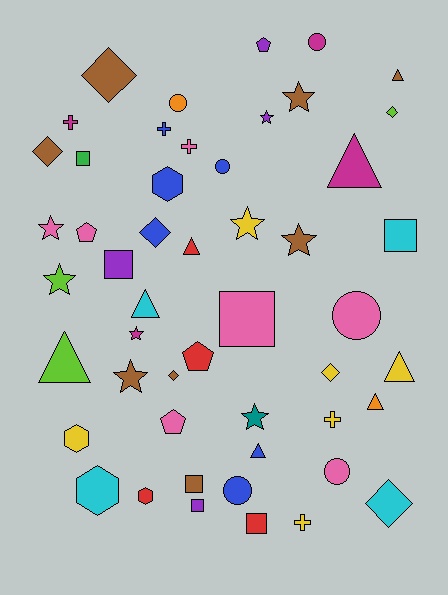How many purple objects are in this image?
There are 4 purple objects.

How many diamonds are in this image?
There are 7 diamonds.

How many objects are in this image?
There are 50 objects.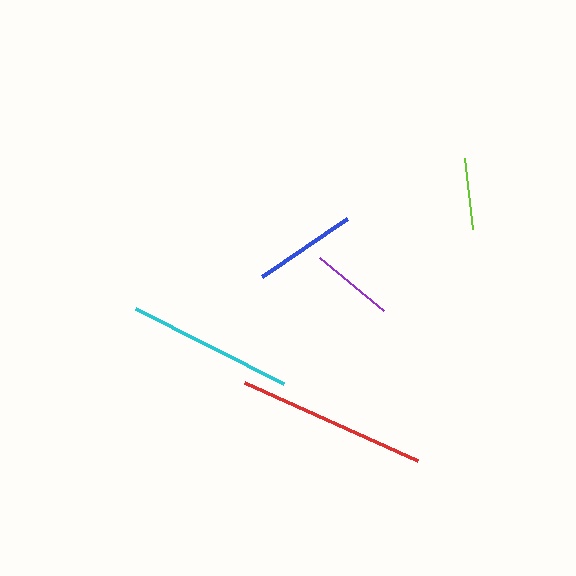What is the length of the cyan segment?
The cyan segment is approximately 167 pixels long.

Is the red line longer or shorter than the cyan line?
The red line is longer than the cyan line.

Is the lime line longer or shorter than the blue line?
The blue line is longer than the lime line.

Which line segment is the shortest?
The lime line is the shortest at approximately 71 pixels.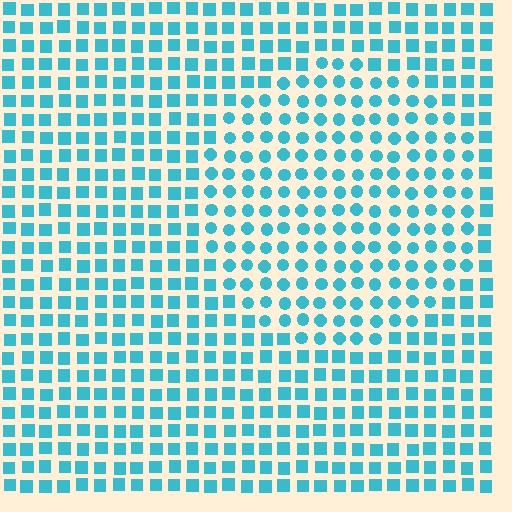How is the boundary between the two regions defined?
The boundary is defined by a change in element shape: circles inside vs. squares outside. All elements share the same color and spacing.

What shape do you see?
I see a circle.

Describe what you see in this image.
The image is filled with small cyan elements arranged in a uniform grid. A circle-shaped region contains circles, while the surrounding area contains squares. The boundary is defined purely by the change in element shape.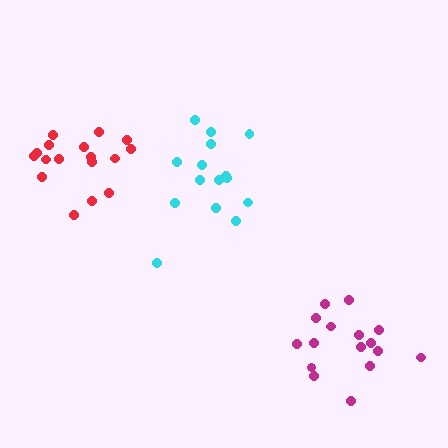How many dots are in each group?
Group 1: 16 dots, Group 2: 15 dots, Group 3: 17 dots (48 total).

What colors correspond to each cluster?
The clusters are colored: magenta, cyan, red.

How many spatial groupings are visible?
There are 3 spatial groupings.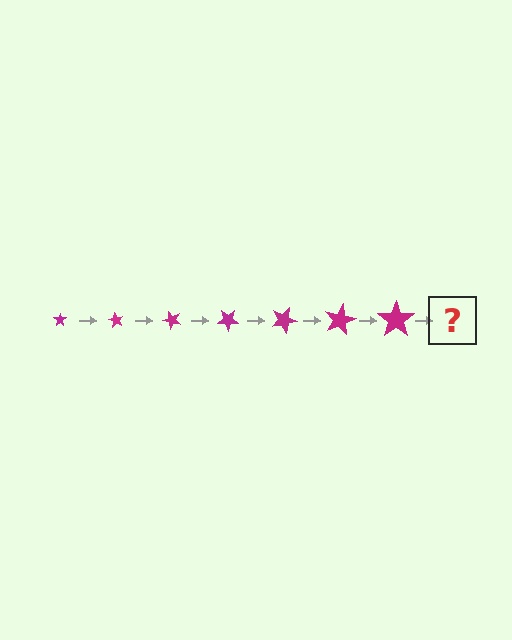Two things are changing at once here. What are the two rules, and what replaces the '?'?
The two rules are that the star grows larger each step and it rotates 60 degrees each step. The '?' should be a star, larger than the previous one and rotated 420 degrees from the start.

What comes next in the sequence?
The next element should be a star, larger than the previous one and rotated 420 degrees from the start.